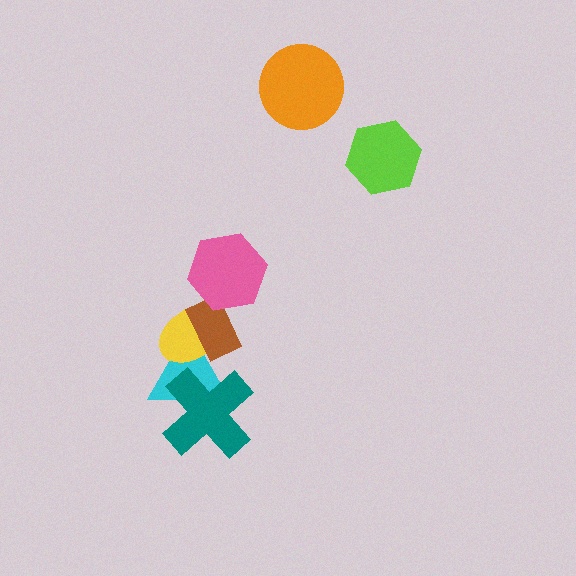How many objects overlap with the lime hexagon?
0 objects overlap with the lime hexagon.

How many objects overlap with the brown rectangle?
3 objects overlap with the brown rectangle.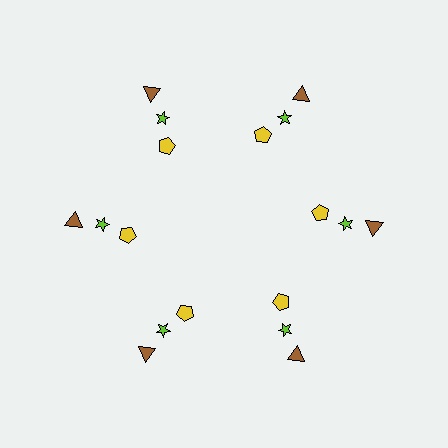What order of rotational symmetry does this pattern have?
This pattern has 6-fold rotational symmetry.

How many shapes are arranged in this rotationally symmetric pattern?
There are 18 shapes, arranged in 6 groups of 3.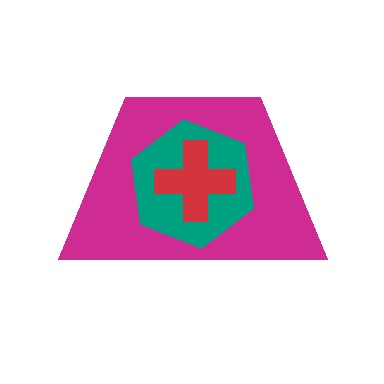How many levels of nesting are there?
3.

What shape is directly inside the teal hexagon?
The red cross.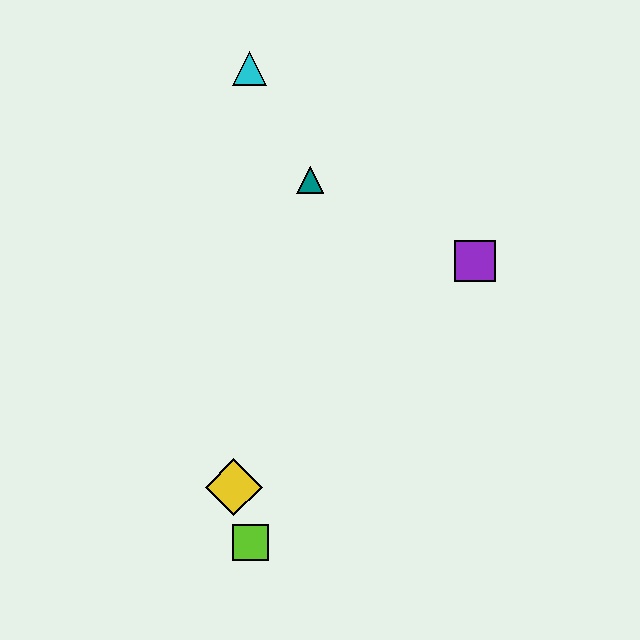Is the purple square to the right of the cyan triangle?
Yes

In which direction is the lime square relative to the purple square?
The lime square is below the purple square.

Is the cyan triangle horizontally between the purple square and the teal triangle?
No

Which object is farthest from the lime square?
The cyan triangle is farthest from the lime square.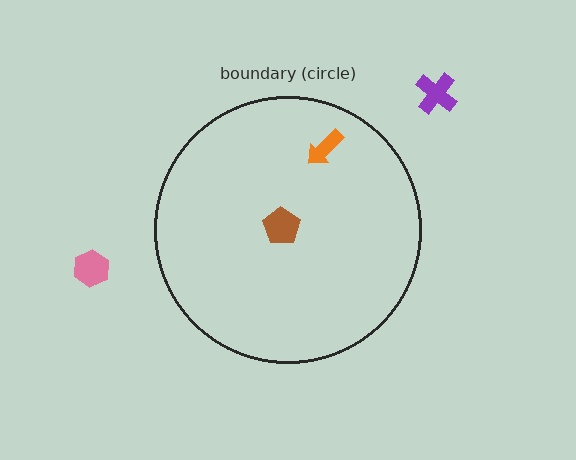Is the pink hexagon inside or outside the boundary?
Outside.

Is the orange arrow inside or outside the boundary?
Inside.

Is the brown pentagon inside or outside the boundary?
Inside.